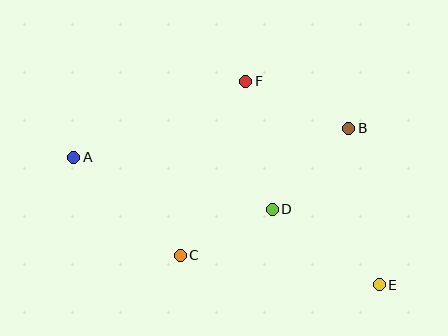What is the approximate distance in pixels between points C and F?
The distance between C and F is approximately 186 pixels.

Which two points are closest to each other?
Points C and D are closest to each other.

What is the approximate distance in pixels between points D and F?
The distance between D and F is approximately 130 pixels.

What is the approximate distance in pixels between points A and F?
The distance between A and F is approximately 188 pixels.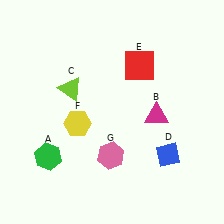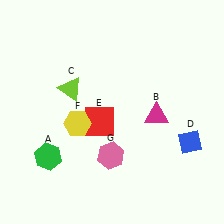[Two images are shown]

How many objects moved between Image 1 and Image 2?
2 objects moved between the two images.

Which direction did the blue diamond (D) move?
The blue diamond (D) moved right.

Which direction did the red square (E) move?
The red square (E) moved down.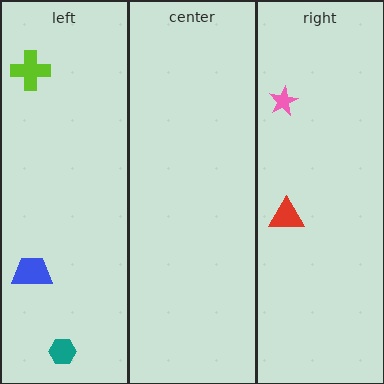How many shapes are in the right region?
2.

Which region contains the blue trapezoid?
The left region.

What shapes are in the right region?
The red triangle, the pink star.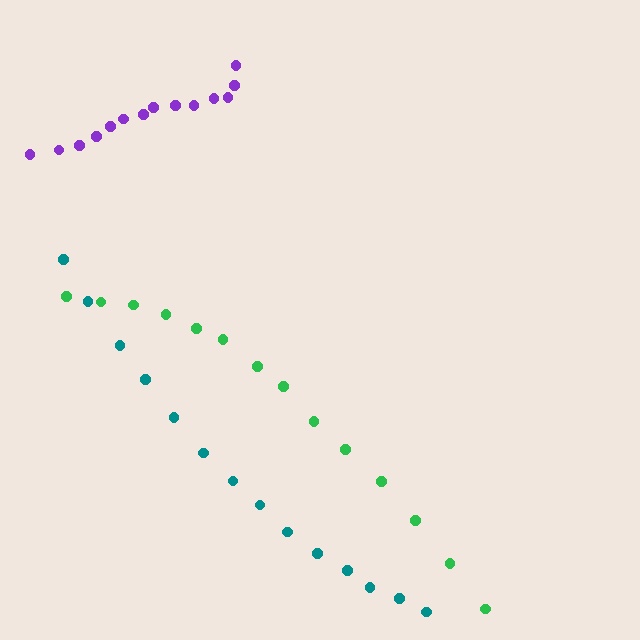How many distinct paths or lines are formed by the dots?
There are 3 distinct paths.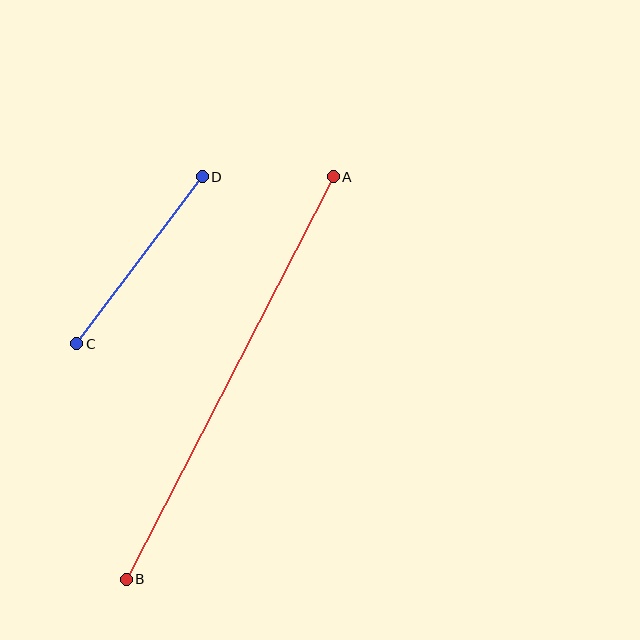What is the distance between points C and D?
The distance is approximately 209 pixels.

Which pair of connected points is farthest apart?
Points A and B are farthest apart.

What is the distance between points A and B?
The distance is approximately 452 pixels.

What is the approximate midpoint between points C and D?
The midpoint is at approximately (139, 260) pixels.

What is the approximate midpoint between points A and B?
The midpoint is at approximately (230, 378) pixels.